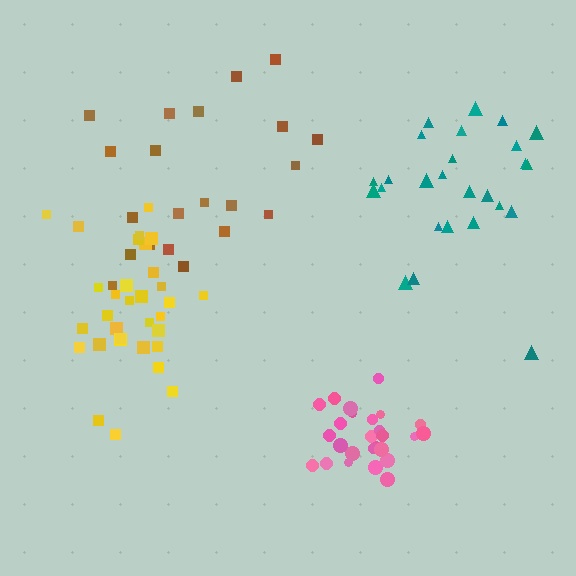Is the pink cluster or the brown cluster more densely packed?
Pink.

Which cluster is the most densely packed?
Pink.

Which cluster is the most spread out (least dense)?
Brown.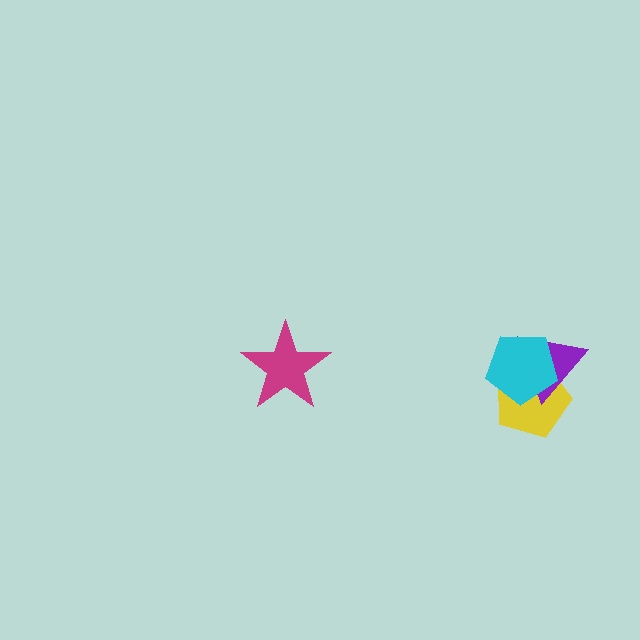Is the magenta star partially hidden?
No, no other shape covers it.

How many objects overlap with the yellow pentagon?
2 objects overlap with the yellow pentagon.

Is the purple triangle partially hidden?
Yes, it is partially covered by another shape.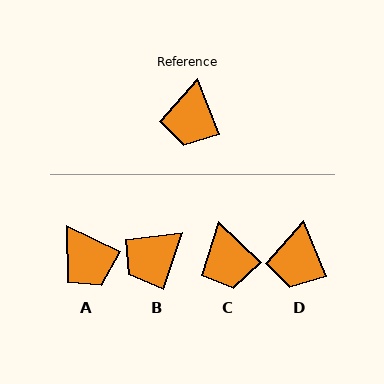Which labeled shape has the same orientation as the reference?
D.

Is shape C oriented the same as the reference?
No, it is off by about 24 degrees.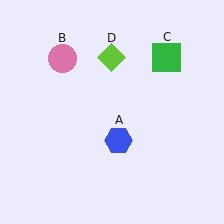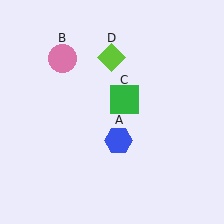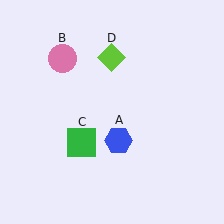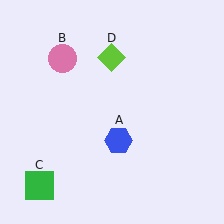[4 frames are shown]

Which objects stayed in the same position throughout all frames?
Blue hexagon (object A) and pink circle (object B) and lime diamond (object D) remained stationary.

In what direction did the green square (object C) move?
The green square (object C) moved down and to the left.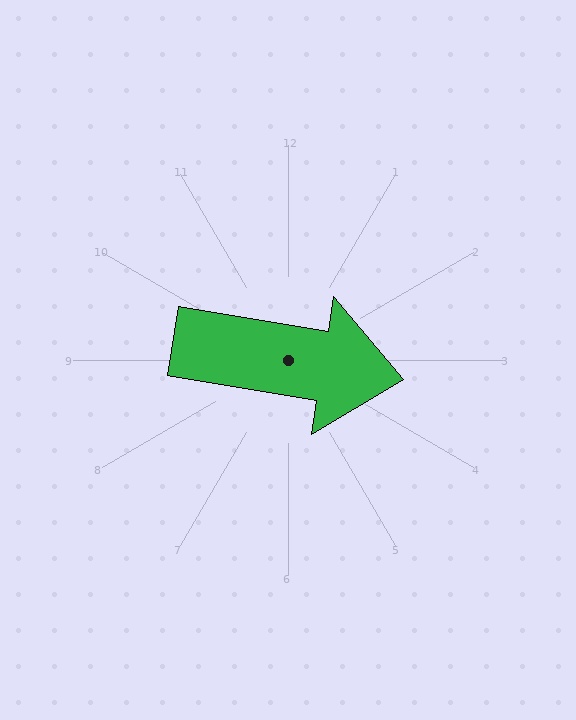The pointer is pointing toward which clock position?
Roughly 3 o'clock.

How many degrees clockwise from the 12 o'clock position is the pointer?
Approximately 99 degrees.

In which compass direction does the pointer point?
East.